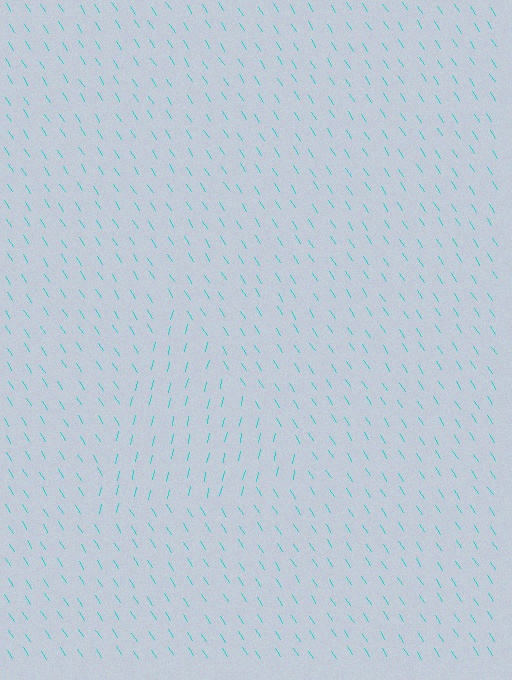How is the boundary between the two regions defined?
The boundary is defined purely by a change in line orientation (approximately 45 degrees difference). All lines are the same color and thickness.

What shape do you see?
I see a triangle.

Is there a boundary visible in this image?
Yes, there is a texture boundary formed by a change in line orientation.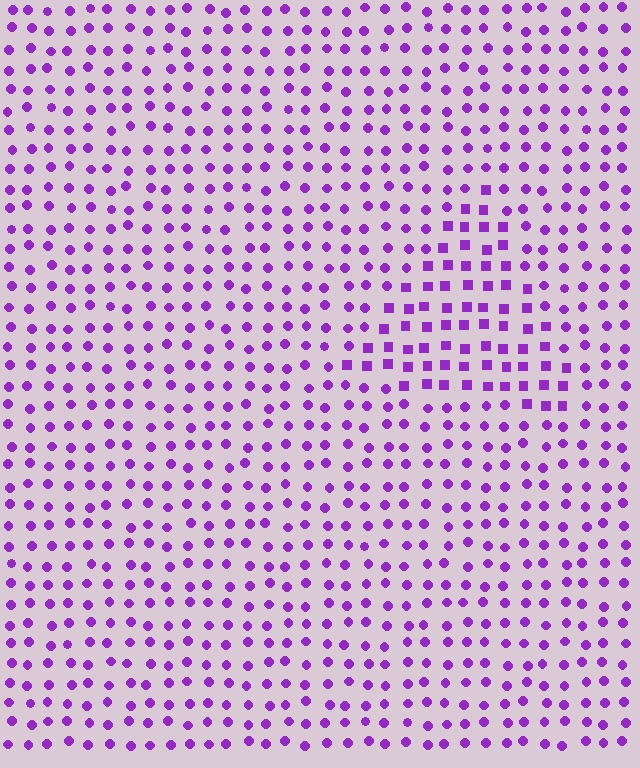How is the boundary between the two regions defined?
The boundary is defined by a change in element shape: squares inside vs. circles outside. All elements share the same color and spacing.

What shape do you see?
I see a triangle.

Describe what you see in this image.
The image is filled with small purple elements arranged in a uniform grid. A triangle-shaped region contains squares, while the surrounding area contains circles. The boundary is defined purely by the change in element shape.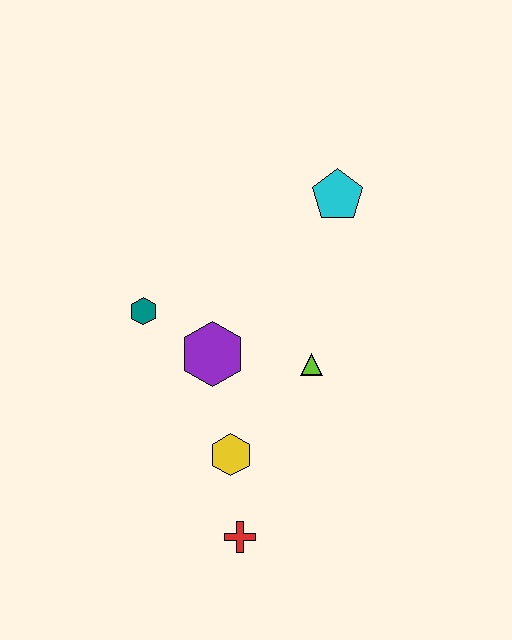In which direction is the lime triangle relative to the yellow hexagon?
The lime triangle is above the yellow hexagon.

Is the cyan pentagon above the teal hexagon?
Yes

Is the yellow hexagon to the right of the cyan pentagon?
No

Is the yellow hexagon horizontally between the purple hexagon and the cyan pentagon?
Yes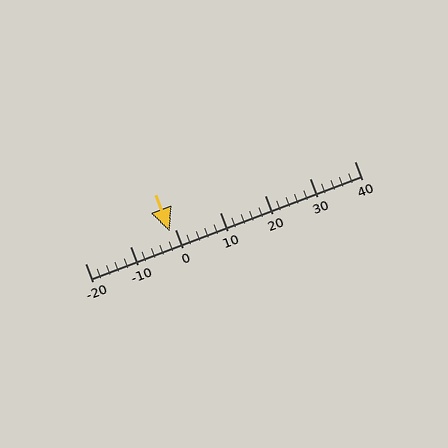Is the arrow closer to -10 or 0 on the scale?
The arrow is closer to 0.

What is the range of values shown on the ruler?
The ruler shows values from -20 to 40.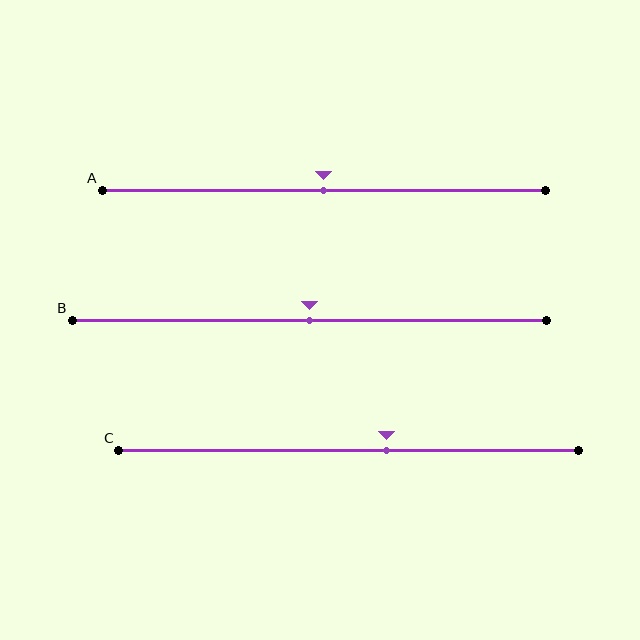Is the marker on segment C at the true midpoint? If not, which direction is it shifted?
No, the marker on segment C is shifted to the right by about 8% of the segment length.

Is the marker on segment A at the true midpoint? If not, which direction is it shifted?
Yes, the marker on segment A is at the true midpoint.